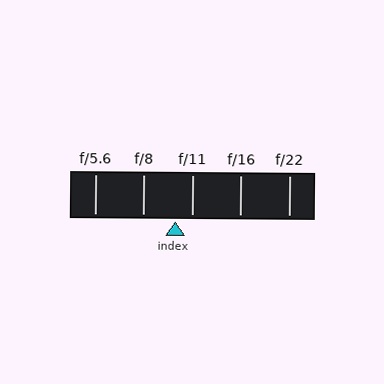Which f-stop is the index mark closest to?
The index mark is closest to f/11.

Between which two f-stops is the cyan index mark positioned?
The index mark is between f/8 and f/11.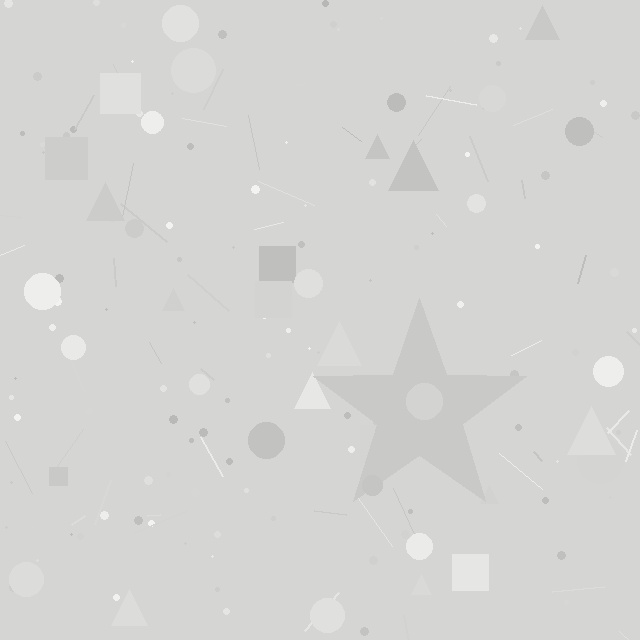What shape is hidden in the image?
A star is hidden in the image.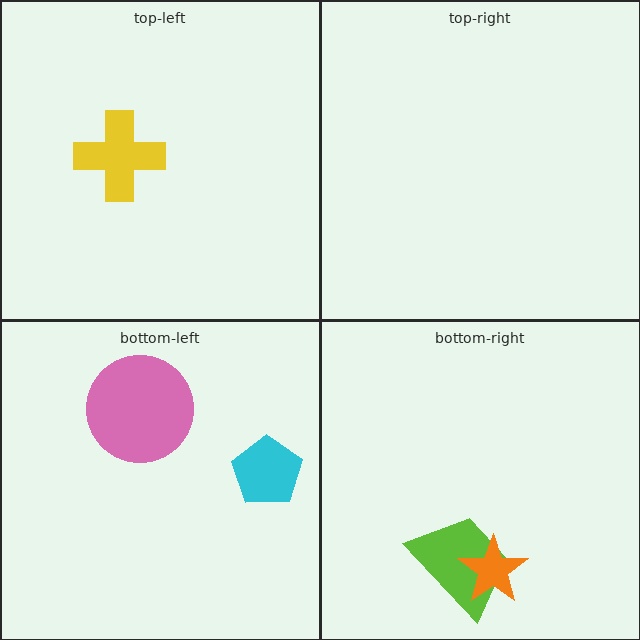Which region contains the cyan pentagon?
The bottom-left region.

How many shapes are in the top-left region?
1.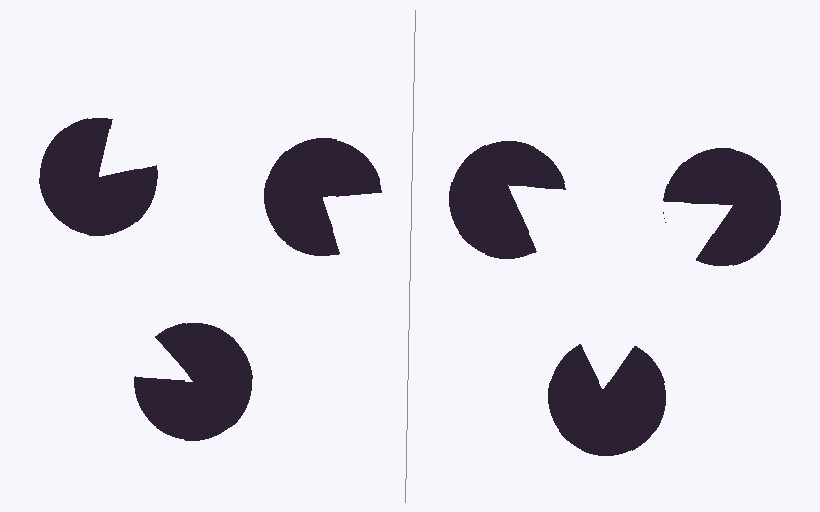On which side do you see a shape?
An illusory triangle appears on the right side. On the left side the wedge cuts are rotated, so no coherent shape forms.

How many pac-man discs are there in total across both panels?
6 — 3 on each side.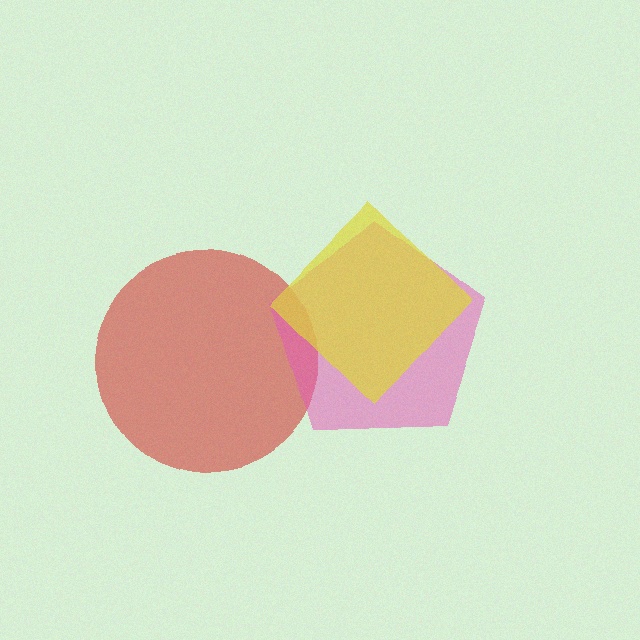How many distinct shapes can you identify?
There are 3 distinct shapes: a red circle, a pink pentagon, a yellow diamond.